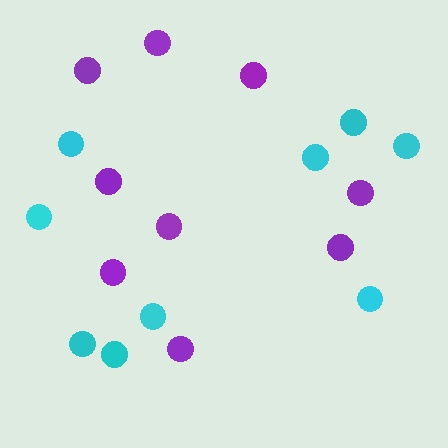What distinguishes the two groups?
There are 2 groups: one group of purple circles (9) and one group of cyan circles (9).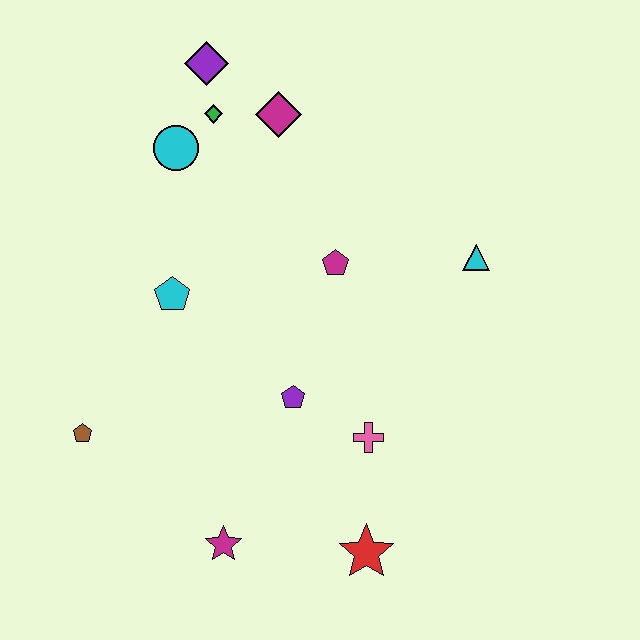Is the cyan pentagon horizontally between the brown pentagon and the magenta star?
Yes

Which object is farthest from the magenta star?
The purple diamond is farthest from the magenta star.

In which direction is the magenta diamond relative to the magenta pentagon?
The magenta diamond is above the magenta pentagon.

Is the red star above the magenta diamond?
No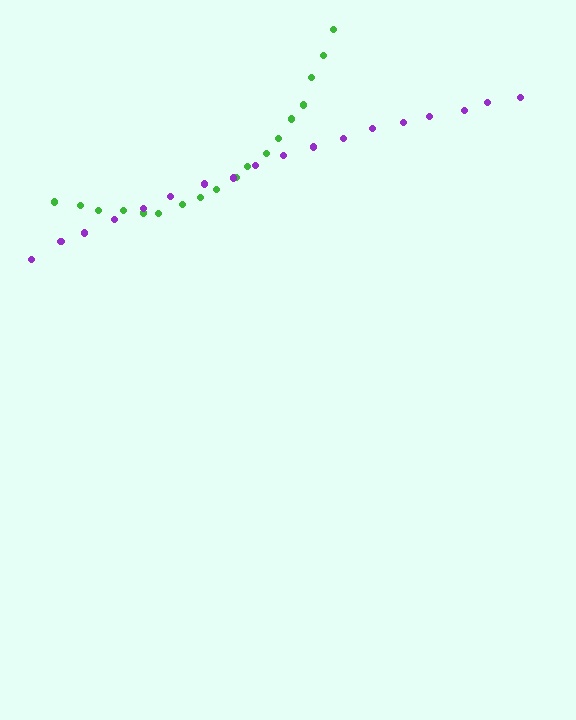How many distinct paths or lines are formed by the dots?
There are 2 distinct paths.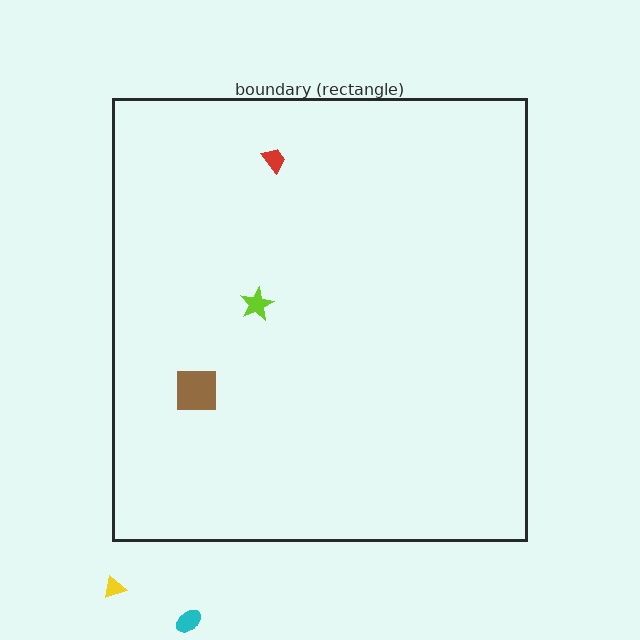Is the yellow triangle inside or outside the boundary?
Outside.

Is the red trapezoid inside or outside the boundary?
Inside.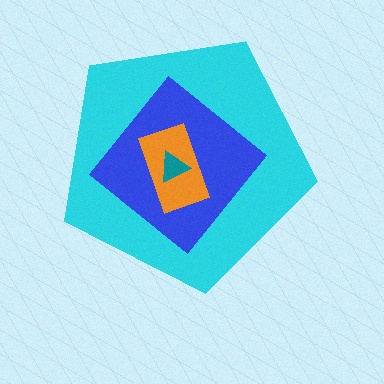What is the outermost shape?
The cyan pentagon.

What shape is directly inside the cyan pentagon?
The blue diamond.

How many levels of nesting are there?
4.